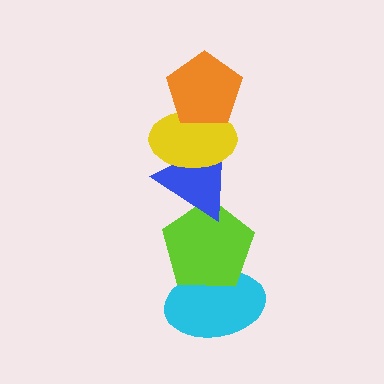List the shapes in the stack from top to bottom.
From top to bottom: the orange pentagon, the yellow ellipse, the blue triangle, the lime pentagon, the cyan ellipse.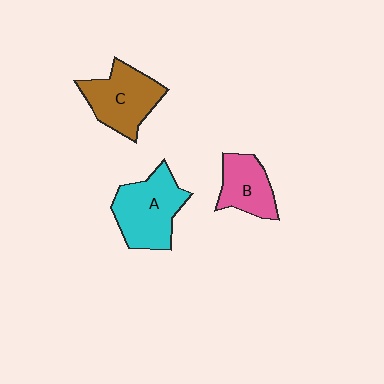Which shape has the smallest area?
Shape B (pink).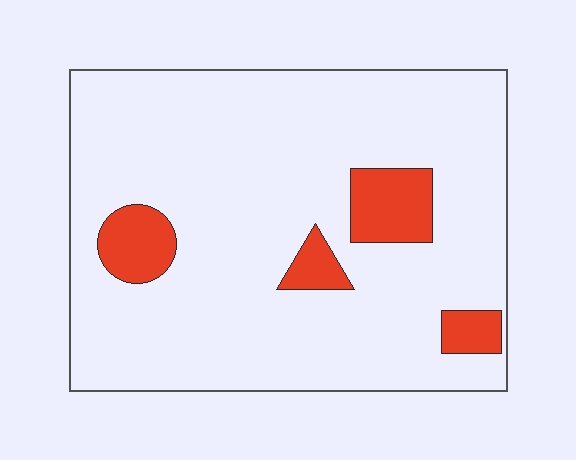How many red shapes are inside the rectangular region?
4.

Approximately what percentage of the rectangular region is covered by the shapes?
Approximately 10%.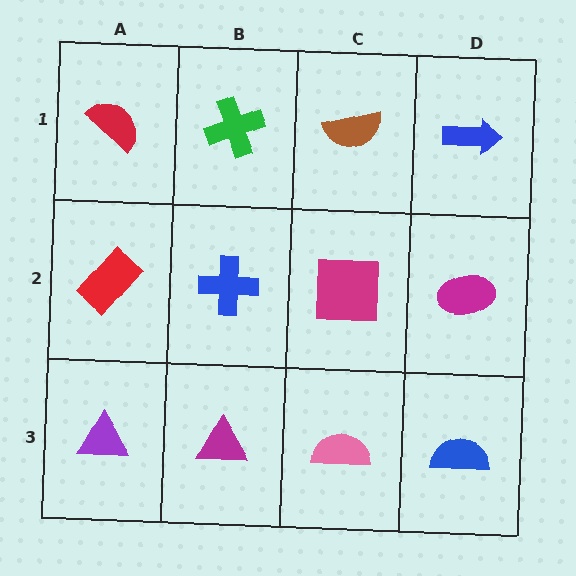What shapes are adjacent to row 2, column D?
A blue arrow (row 1, column D), a blue semicircle (row 3, column D), a magenta square (row 2, column C).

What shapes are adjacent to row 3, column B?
A blue cross (row 2, column B), a purple triangle (row 3, column A), a pink semicircle (row 3, column C).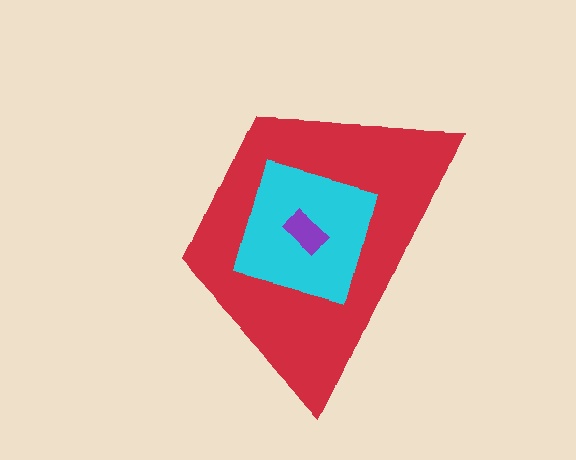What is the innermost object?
The purple rectangle.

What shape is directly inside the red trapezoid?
The cyan diamond.